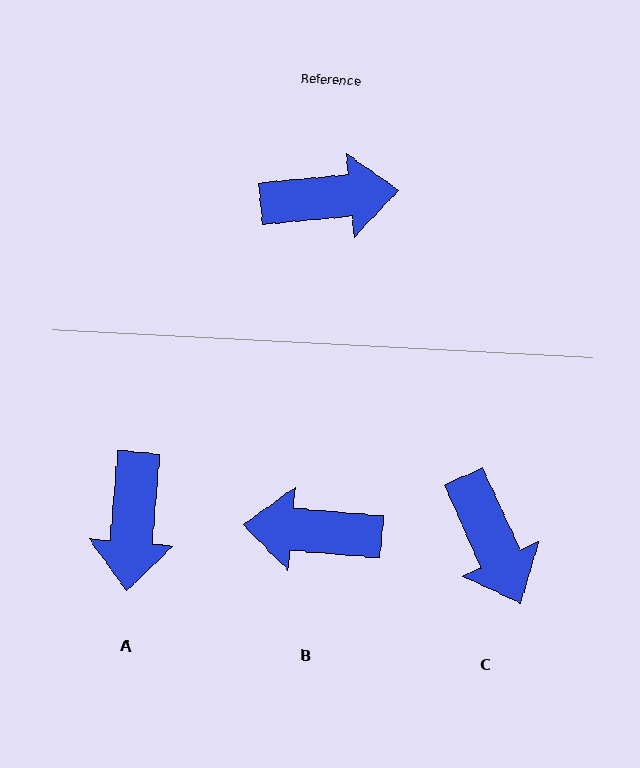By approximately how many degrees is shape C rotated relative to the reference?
Approximately 71 degrees clockwise.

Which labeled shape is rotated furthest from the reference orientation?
B, about 169 degrees away.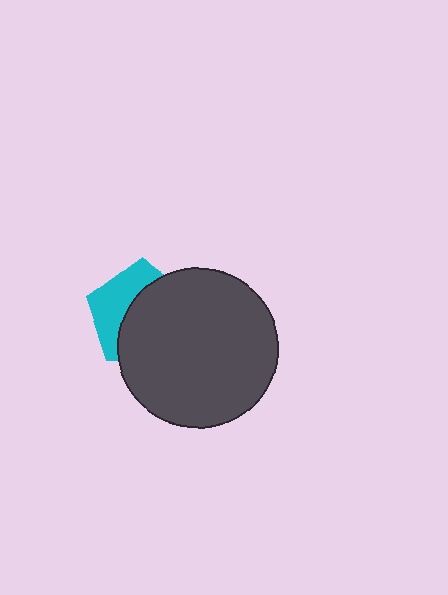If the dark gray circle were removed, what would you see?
You would see the complete cyan pentagon.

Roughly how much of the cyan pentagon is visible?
A small part of it is visible (roughly 39%).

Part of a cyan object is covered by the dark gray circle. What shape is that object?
It is a pentagon.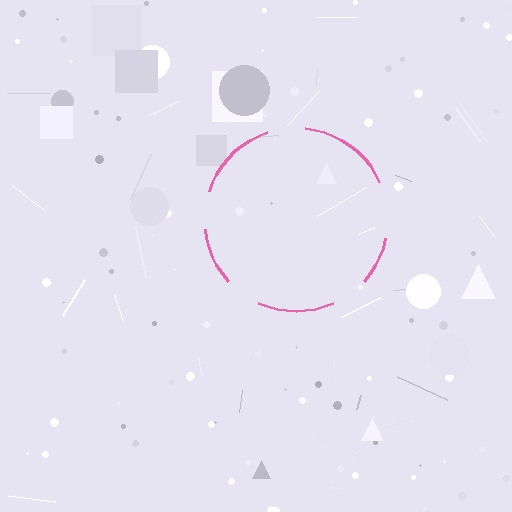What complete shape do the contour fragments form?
The contour fragments form a circle.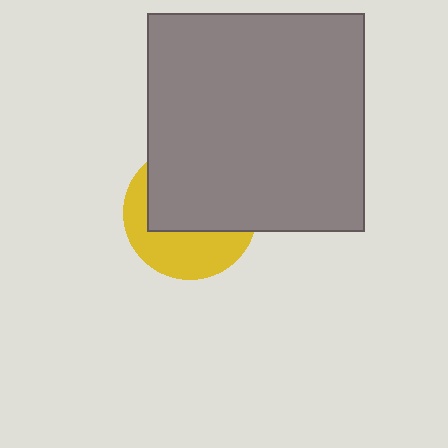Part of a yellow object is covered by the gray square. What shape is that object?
It is a circle.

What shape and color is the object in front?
The object in front is a gray square.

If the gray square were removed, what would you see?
You would see the complete yellow circle.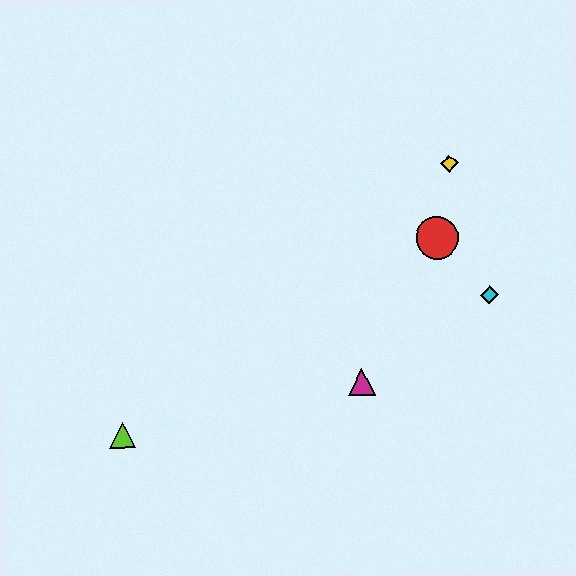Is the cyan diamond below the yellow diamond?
Yes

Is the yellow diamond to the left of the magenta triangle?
No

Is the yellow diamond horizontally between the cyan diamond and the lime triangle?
Yes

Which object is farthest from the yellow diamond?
The lime triangle is farthest from the yellow diamond.